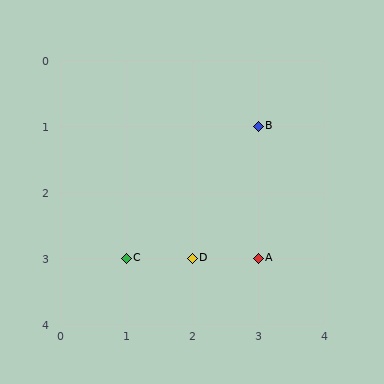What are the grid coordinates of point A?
Point A is at grid coordinates (3, 3).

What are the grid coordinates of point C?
Point C is at grid coordinates (1, 3).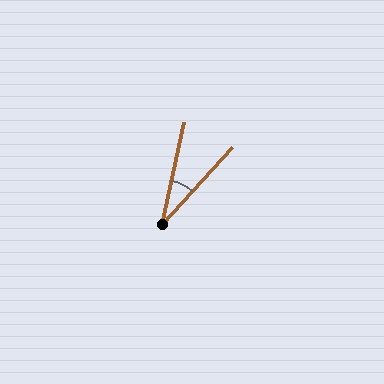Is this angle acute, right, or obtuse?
It is acute.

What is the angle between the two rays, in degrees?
Approximately 30 degrees.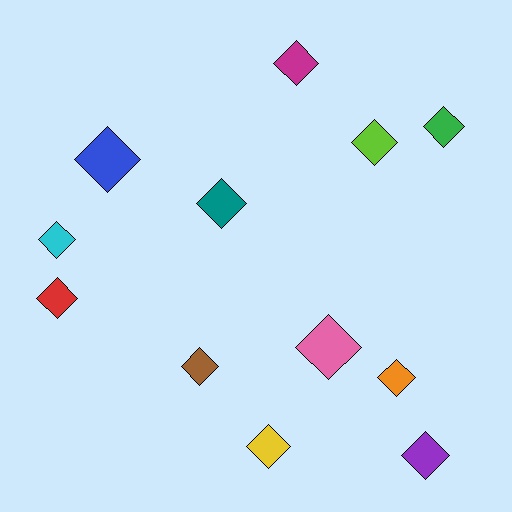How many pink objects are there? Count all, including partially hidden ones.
There is 1 pink object.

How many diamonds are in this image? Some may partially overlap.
There are 12 diamonds.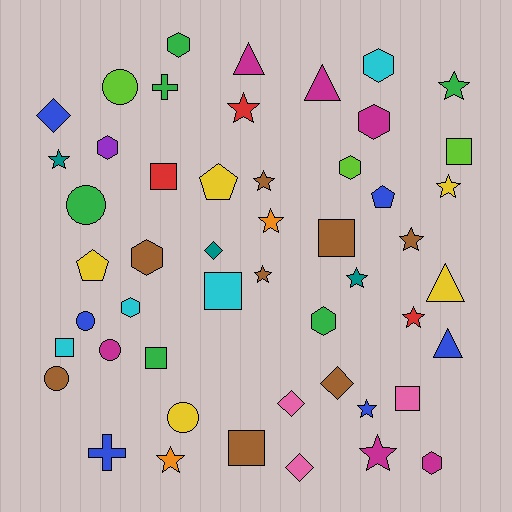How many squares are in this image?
There are 8 squares.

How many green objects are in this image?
There are 6 green objects.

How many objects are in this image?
There are 50 objects.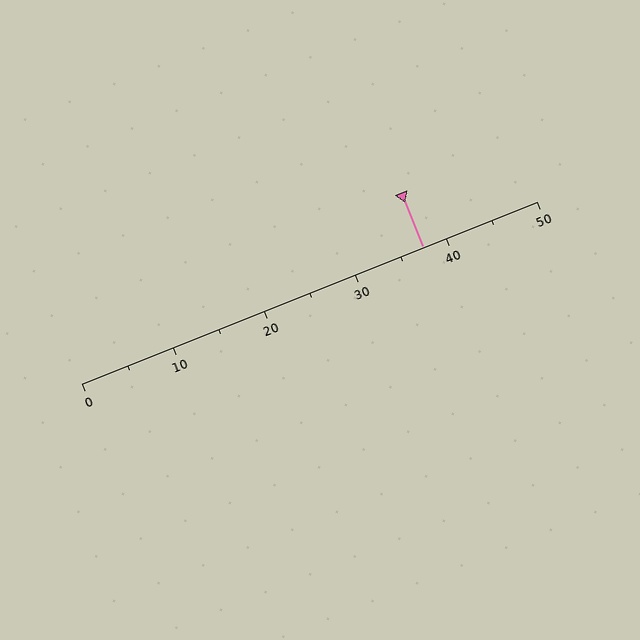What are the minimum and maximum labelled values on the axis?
The axis runs from 0 to 50.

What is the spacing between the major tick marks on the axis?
The major ticks are spaced 10 apart.